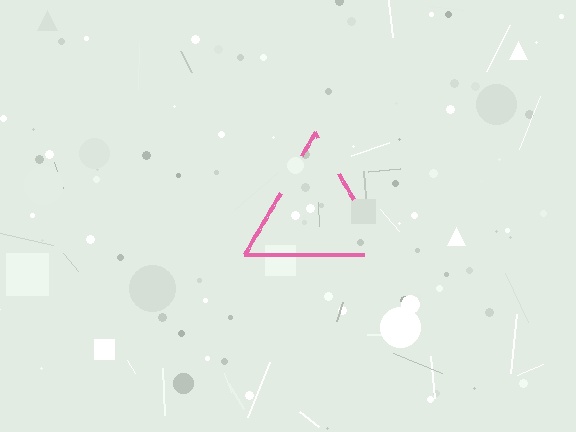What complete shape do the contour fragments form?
The contour fragments form a triangle.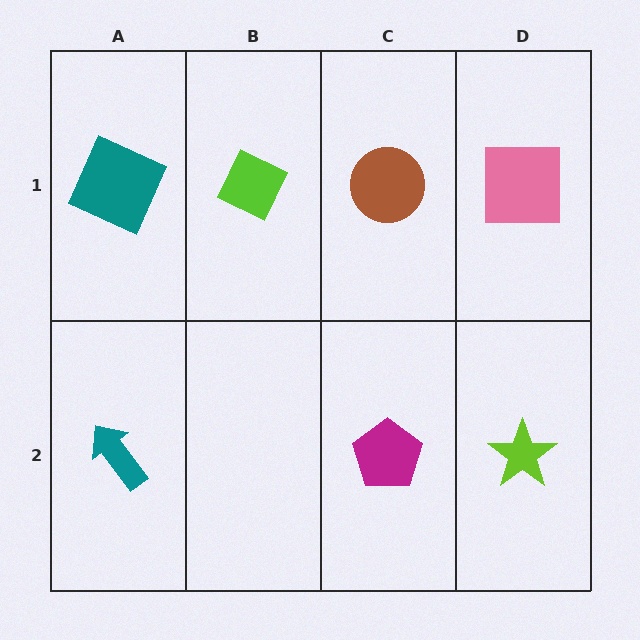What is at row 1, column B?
A lime diamond.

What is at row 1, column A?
A teal square.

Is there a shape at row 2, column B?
No, that cell is empty.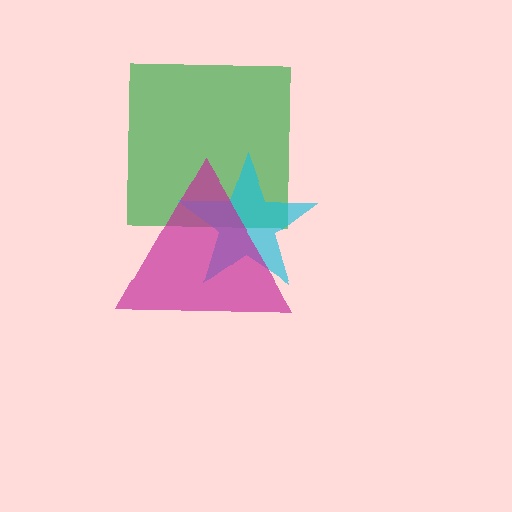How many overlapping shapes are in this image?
There are 3 overlapping shapes in the image.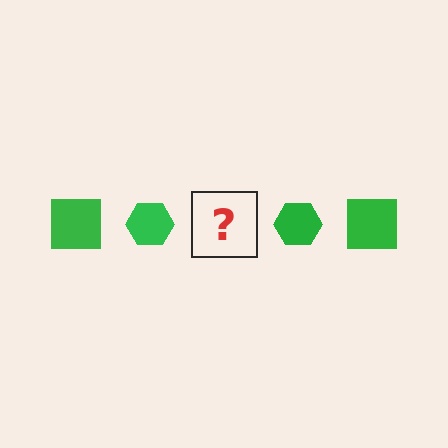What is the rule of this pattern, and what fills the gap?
The rule is that the pattern cycles through square, hexagon shapes in green. The gap should be filled with a green square.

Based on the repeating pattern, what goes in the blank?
The blank should be a green square.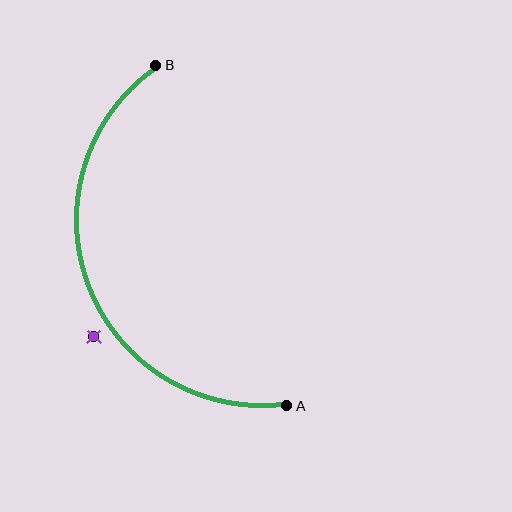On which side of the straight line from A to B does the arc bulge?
The arc bulges to the left of the straight line connecting A and B.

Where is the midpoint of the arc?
The arc midpoint is the point on the curve farthest from the straight line joining A and B. It sits to the left of that line.